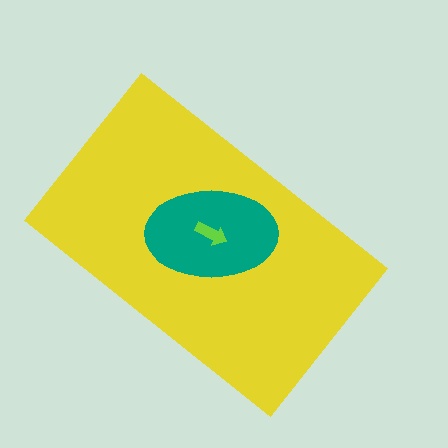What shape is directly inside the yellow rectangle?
The teal ellipse.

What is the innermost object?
The lime arrow.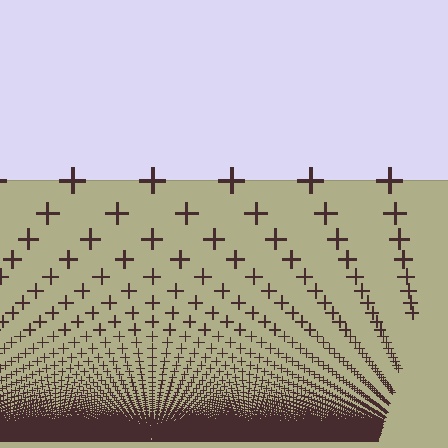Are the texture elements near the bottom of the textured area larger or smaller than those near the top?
Smaller. The gradient is inverted — elements near the bottom are smaller and denser.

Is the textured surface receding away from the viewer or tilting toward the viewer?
The surface appears to tilt toward the viewer. Texture elements get larger and sparser toward the top.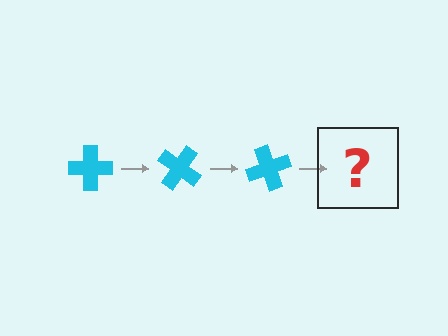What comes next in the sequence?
The next element should be a cyan cross rotated 105 degrees.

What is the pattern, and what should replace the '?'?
The pattern is that the cross rotates 35 degrees each step. The '?' should be a cyan cross rotated 105 degrees.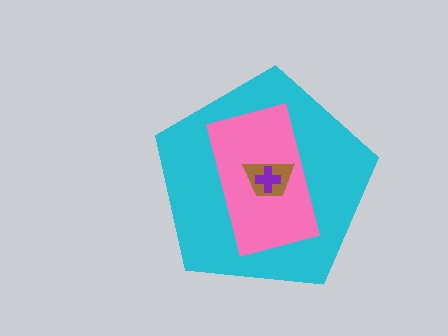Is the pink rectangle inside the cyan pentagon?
Yes.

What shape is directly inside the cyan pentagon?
The pink rectangle.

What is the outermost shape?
The cyan pentagon.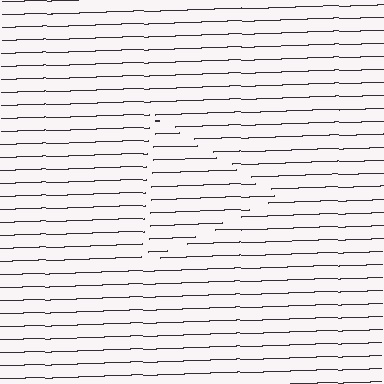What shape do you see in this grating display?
An illusory triangle. The interior of the shape contains the same grating, shifted by half a period — the contour is defined by the phase discontinuity where line-ends from the inner and outer gratings abut.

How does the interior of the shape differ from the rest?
The interior of the shape contains the same grating, shifted by half a period — the contour is defined by the phase discontinuity where line-ends from the inner and outer gratings abut.